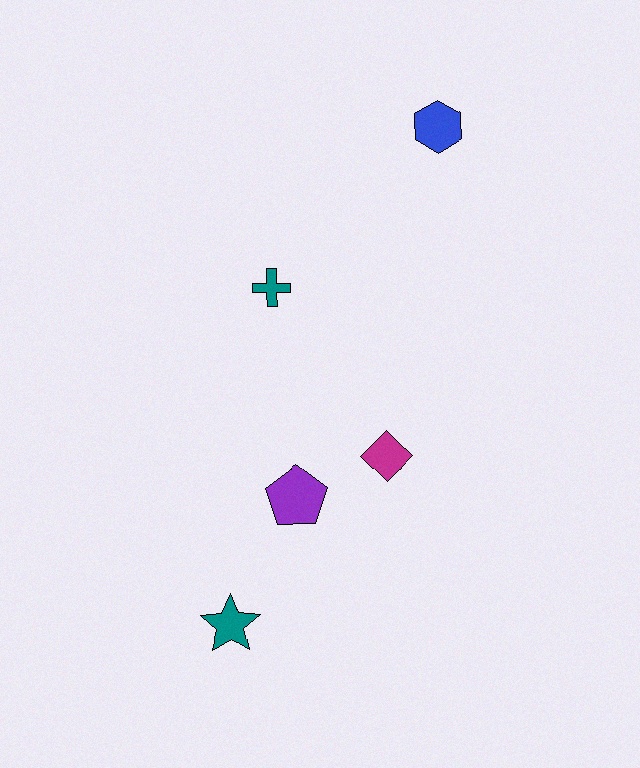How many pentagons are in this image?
There is 1 pentagon.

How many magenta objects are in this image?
There is 1 magenta object.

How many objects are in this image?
There are 5 objects.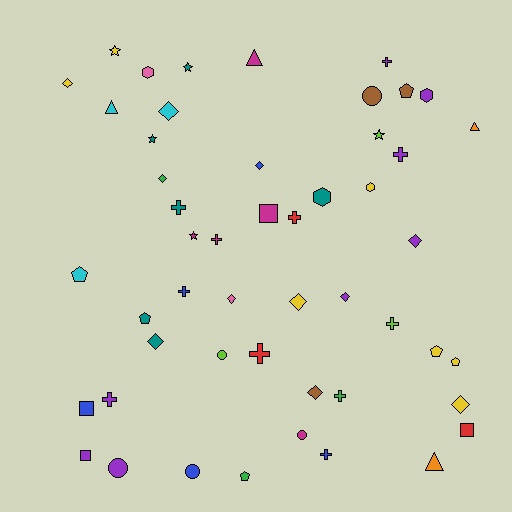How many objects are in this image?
There are 50 objects.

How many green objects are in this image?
There are 3 green objects.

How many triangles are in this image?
There are 4 triangles.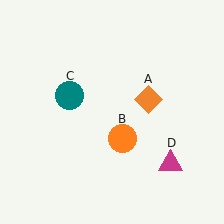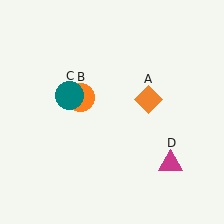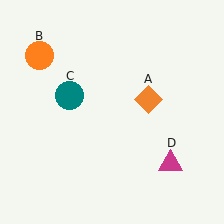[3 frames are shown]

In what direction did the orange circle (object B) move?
The orange circle (object B) moved up and to the left.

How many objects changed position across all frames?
1 object changed position: orange circle (object B).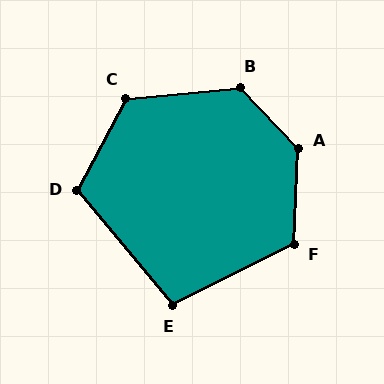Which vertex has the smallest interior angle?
E, at approximately 103 degrees.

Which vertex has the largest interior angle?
A, at approximately 134 degrees.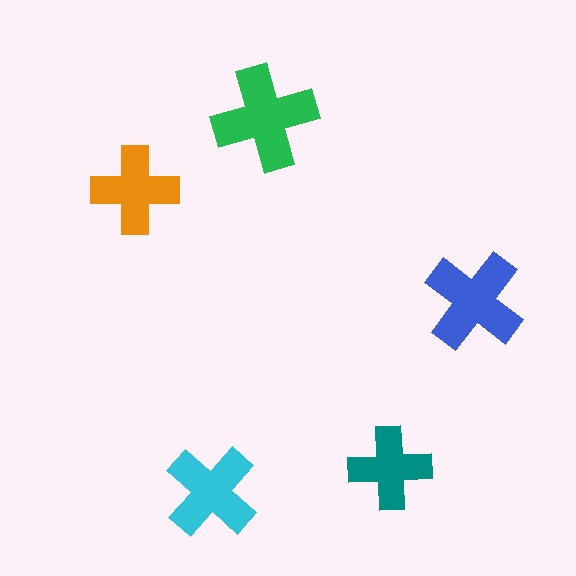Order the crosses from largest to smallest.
the green one, the blue one, the cyan one, the orange one, the teal one.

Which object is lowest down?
The cyan cross is bottommost.